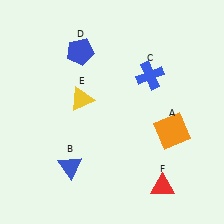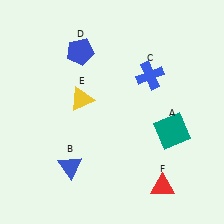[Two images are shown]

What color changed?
The square (A) changed from orange in Image 1 to teal in Image 2.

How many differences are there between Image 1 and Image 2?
There is 1 difference between the two images.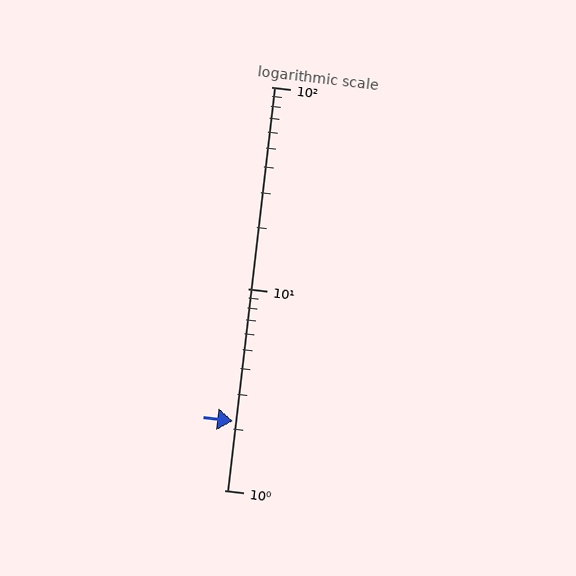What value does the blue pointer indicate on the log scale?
The pointer indicates approximately 2.2.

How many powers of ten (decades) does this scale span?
The scale spans 2 decades, from 1 to 100.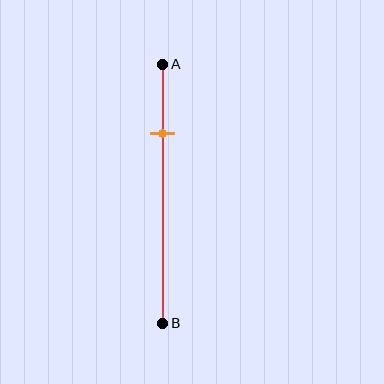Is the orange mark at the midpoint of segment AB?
No, the mark is at about 25% from A, not at the 50% midpoint.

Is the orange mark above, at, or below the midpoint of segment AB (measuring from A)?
The orange mark is above the midpoint of segment AB.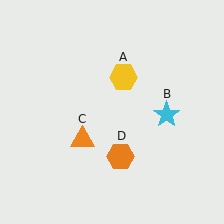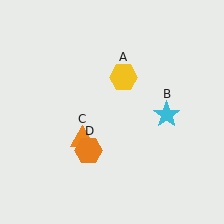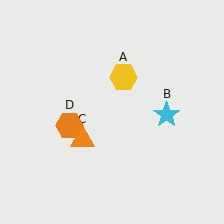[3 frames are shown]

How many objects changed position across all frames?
1 object changed position: orange hexagon (object D).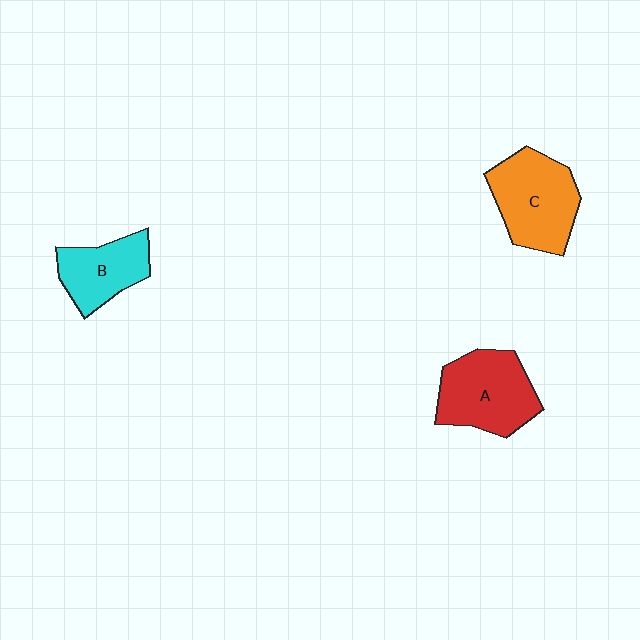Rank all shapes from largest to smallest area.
From largest to smallest: C (orange), A (red), B (cyan).